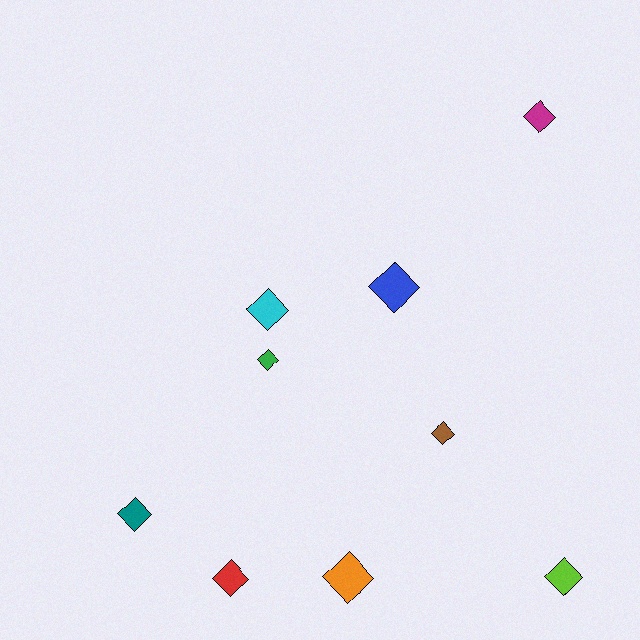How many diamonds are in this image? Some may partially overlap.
There are 9 diamonds.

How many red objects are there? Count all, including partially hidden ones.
There is 1 red object.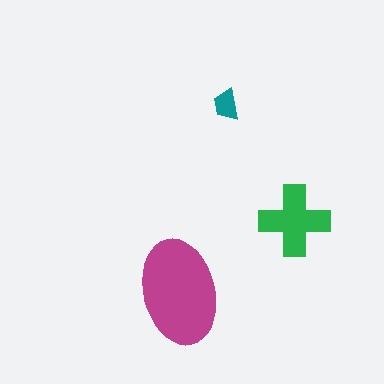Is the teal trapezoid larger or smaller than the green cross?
Smaller.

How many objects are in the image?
There are 3 objects in the image.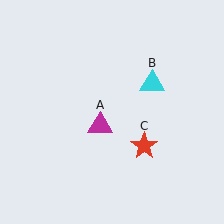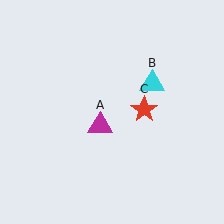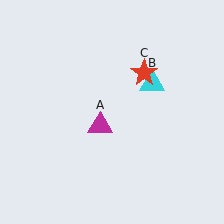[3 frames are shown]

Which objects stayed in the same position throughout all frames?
Magenta triangle (object A) and cyan triangle (object B) remained stationary.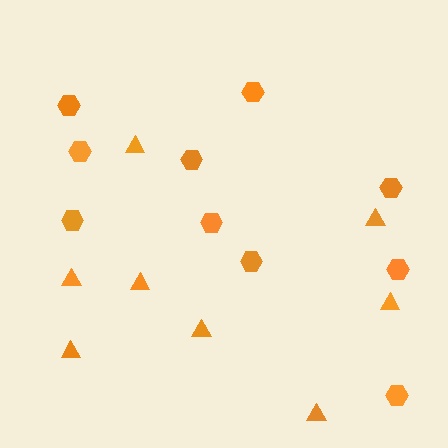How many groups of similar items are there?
There are 2 groups: one group of hexagons (10) and one group of triangles (8).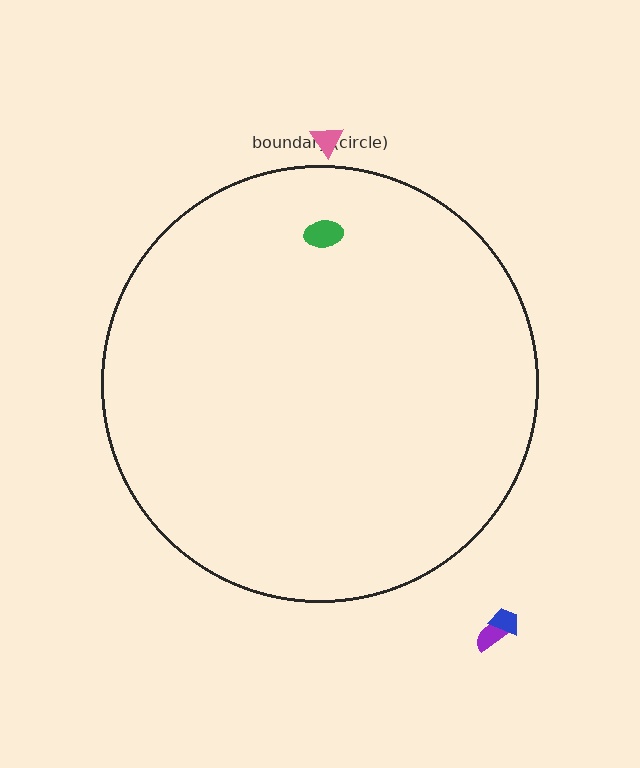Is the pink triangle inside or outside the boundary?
Outside.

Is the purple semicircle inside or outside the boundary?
Outside.